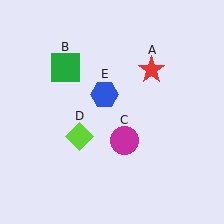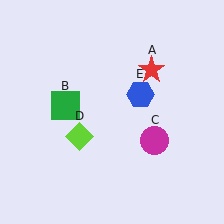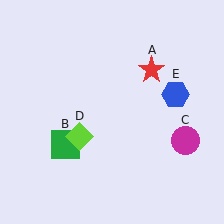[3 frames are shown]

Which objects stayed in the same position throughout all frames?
Red star (object A) and lime diamond (object D) remained stationary.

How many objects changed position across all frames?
3 objects changed position: green square (object B), magenta circle (object C), blue hexagon (object E).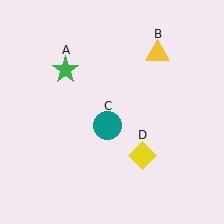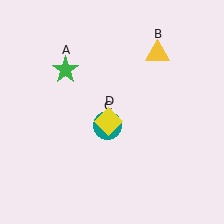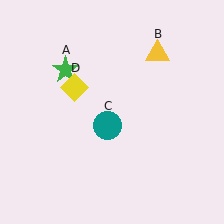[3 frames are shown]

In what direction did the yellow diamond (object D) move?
The yellow diamond (object D) moved up and to the left.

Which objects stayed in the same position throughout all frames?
Green star (object A) and yellow triangle (object B) and teal circle (object C) remained stationary.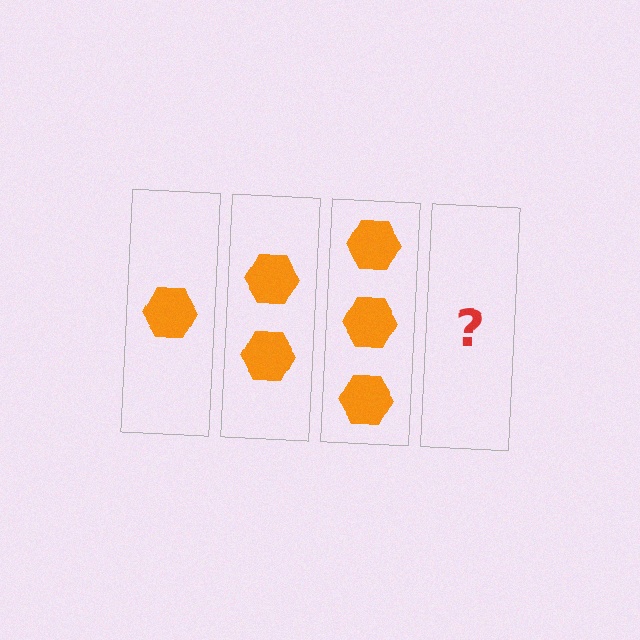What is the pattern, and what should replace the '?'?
The pattern is that each step adds one more hexagon. The '?' should be 4 hexagons.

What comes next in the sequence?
The next element should be 4 hexagons.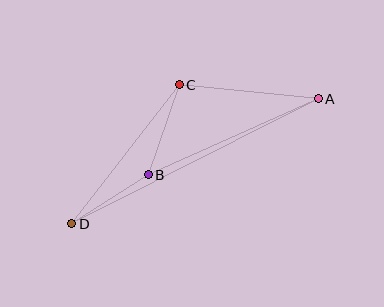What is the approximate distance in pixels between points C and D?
The distance between C and D is approximately 176 pixels.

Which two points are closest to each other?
Points B and D are closest to each other.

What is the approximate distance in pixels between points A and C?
The distance between A and C is approximately 140 pixels.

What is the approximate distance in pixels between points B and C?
The distance between B and C is approximately 95 pixels.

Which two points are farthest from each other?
Points A and D are farthest from each other.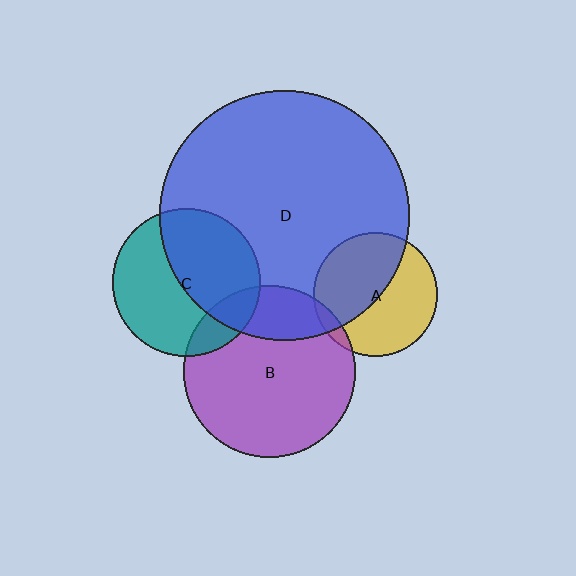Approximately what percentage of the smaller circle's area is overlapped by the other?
Approximately 5%.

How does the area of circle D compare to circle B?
Approximately 2.1 times.